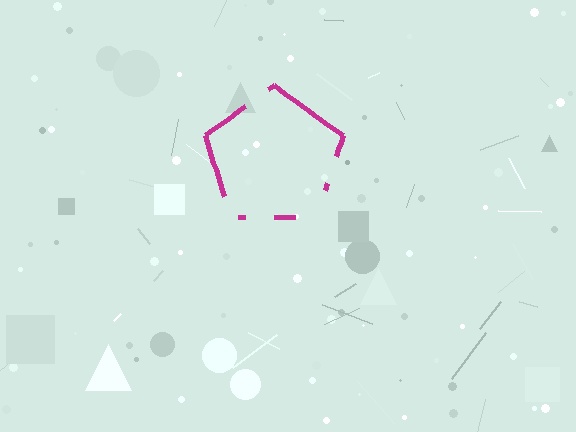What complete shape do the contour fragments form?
The contour fragments form a pentagon.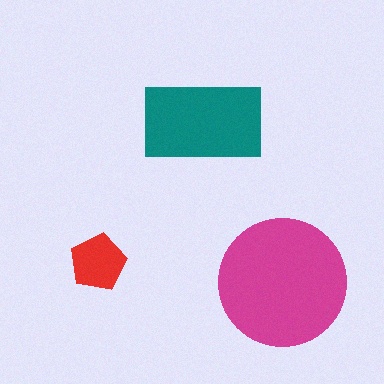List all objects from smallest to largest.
The red pentagon, the teal rectangle, the magenta circle.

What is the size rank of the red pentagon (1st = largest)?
3rd.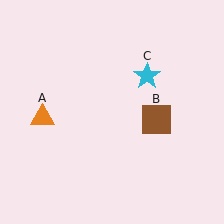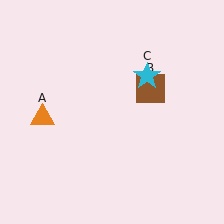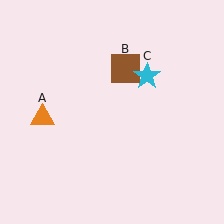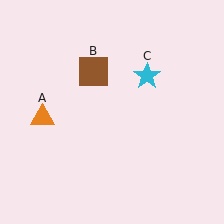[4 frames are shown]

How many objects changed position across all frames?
1 object changed position: brown square (object B).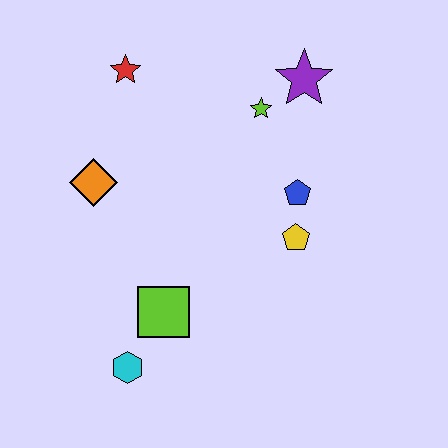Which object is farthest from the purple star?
The cyan hexagon is farthest from the purple star.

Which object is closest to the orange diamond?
The red star is closest to the orange diamond.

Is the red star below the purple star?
No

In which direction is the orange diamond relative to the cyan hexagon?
The orange diamond is above the cyan hexagon.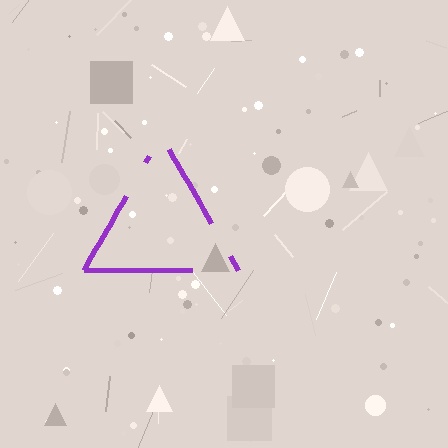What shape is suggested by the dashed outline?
The dashed outline suggests a triangle.